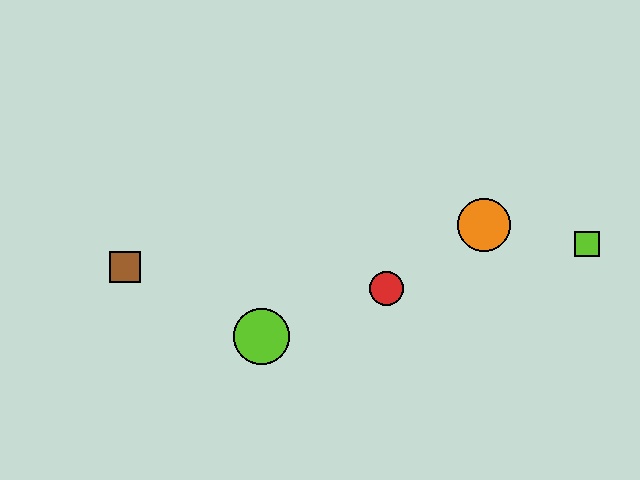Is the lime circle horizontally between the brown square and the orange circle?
Yes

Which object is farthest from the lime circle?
The lime square is farthest from the lime circle.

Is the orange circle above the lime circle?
Yes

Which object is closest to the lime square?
The orange circle is closest to the lime square.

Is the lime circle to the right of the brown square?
Yes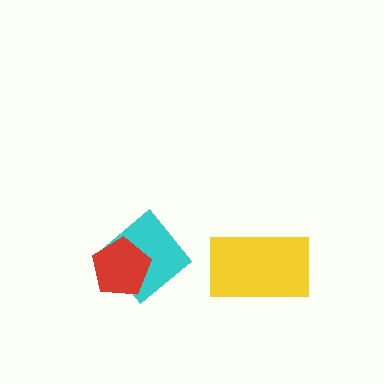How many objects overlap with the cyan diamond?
1 object overlaps with the cyan diamond.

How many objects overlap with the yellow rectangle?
0 objects overlap with the yellow rectangle.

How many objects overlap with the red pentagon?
1 object overlaps with the red pentagon.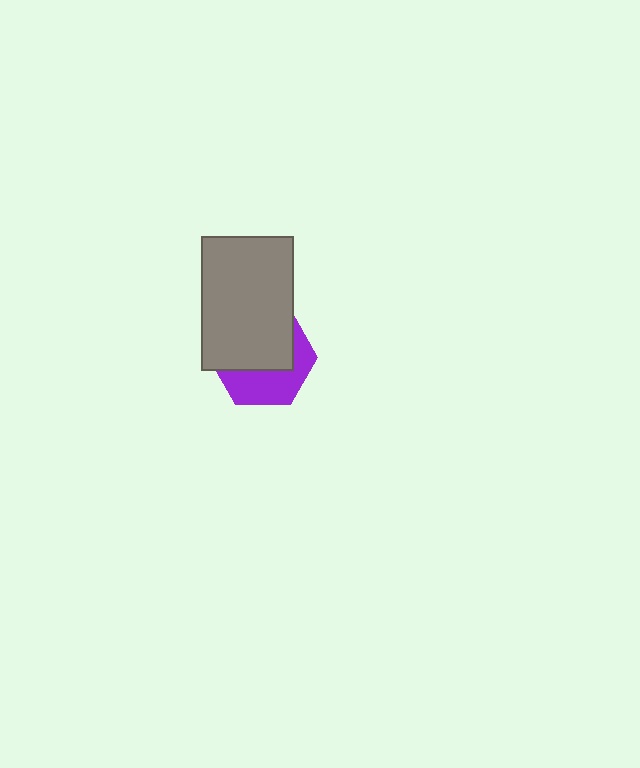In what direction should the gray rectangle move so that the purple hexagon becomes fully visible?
The gray rectangle should move up. That is the shortest direction to clear the overlap and leave the purple hexagon fully visible.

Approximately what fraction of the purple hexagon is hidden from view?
Roughly 58% of the purple hexagon is hidden behind the gray rectangle.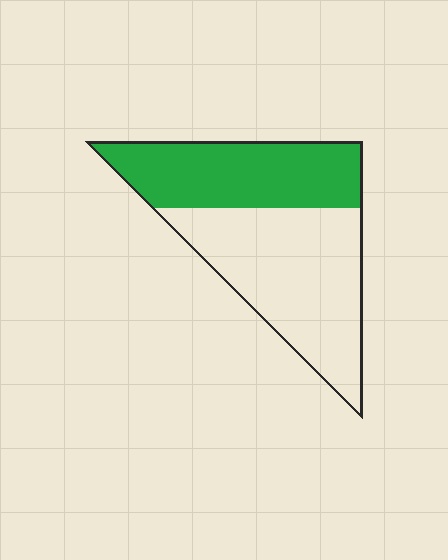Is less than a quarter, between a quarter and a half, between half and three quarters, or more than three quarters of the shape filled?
Between a quarter and a half.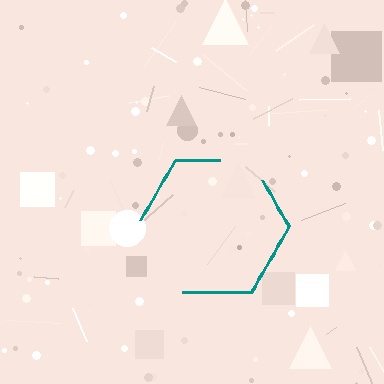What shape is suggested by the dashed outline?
The dashed outline suggests a hexagon.